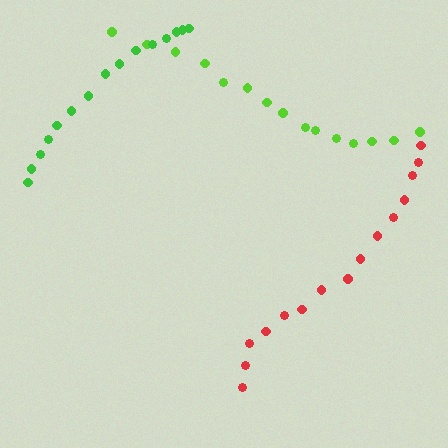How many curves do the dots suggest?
There are 3 distinct paths.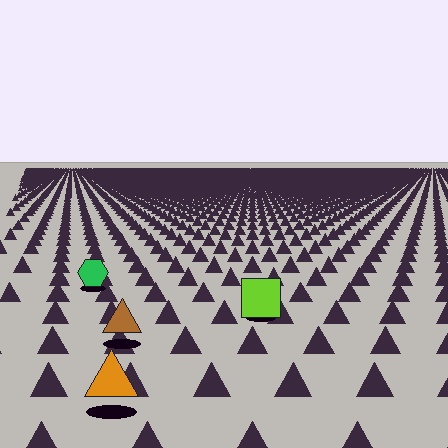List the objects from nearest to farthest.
From nearest to farthest: the orange triangle, the brown triangle, the lime square, the green hexagon.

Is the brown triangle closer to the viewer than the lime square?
Yes. The brown triangle is closer — you can tell from the texture gradient: the ground texture is coarser near it.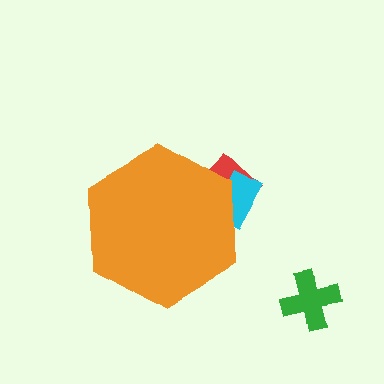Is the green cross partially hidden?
No, the green cross is fully visible.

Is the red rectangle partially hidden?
Yes, the red rectangle is partially hidden behind the orange hexagon.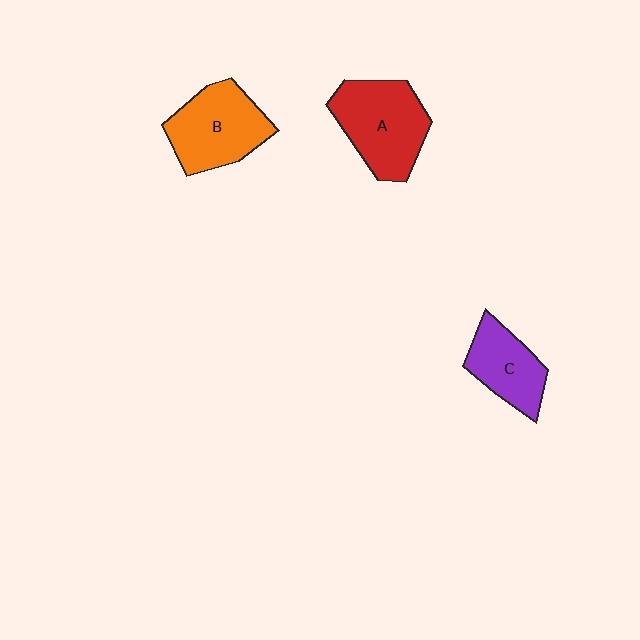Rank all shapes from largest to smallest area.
From largest to smallest: A (red), B (orange), C (purple).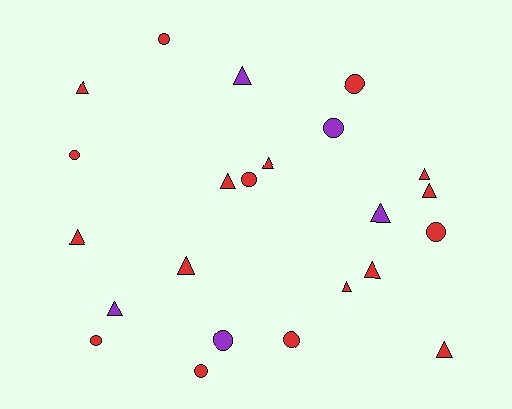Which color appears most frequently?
Red, with 18 objects.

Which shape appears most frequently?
Triangle, with 13 objects.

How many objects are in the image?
There are 23 objects.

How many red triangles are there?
There are 10 red triangles.